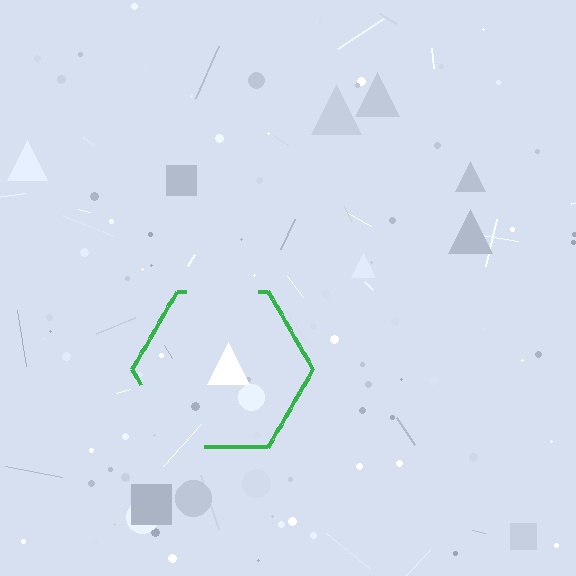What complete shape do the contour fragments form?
The contour fragments form a hexagon.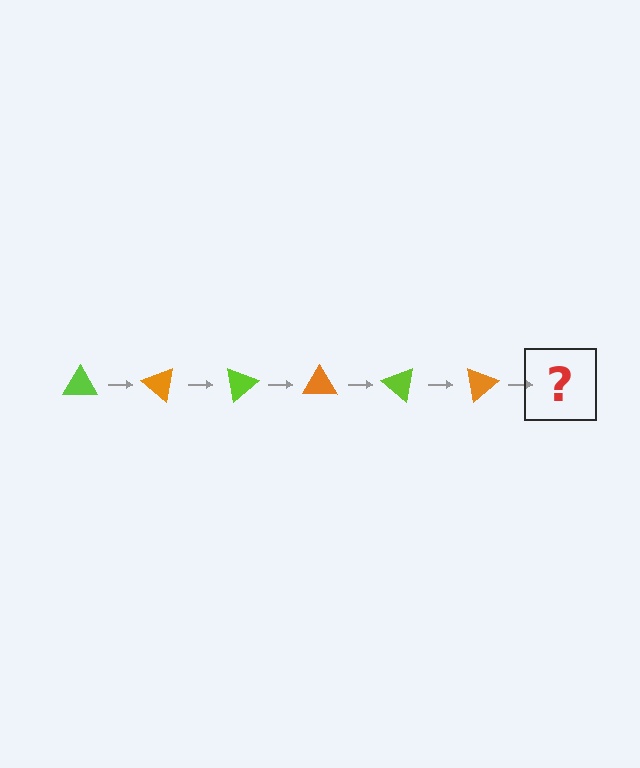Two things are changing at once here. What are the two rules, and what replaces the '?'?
The two rules are that it rotates 40 degrees each step and the color cycles through lime and orange. The '?' should be a lime triangle, rotated 240 degrees from the start.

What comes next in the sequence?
The next element should be a lime triangle, rotated 240 degrees from the start.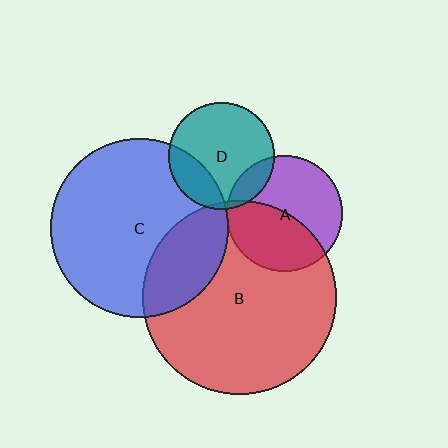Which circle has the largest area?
Circle B (red).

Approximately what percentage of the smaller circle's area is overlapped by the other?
Approximately 25%.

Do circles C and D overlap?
Yes.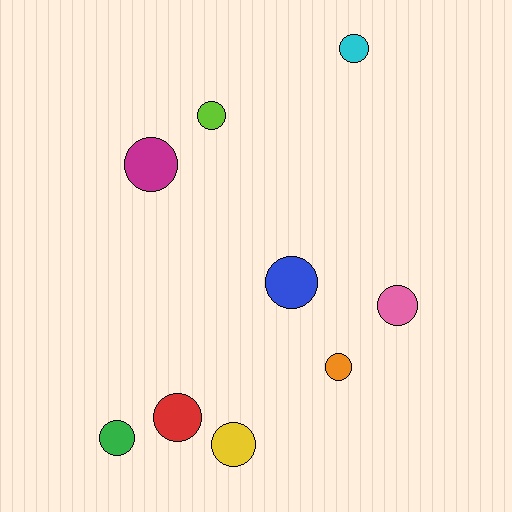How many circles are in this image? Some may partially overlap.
There are 9 circles.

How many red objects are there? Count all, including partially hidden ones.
There is 1 red object.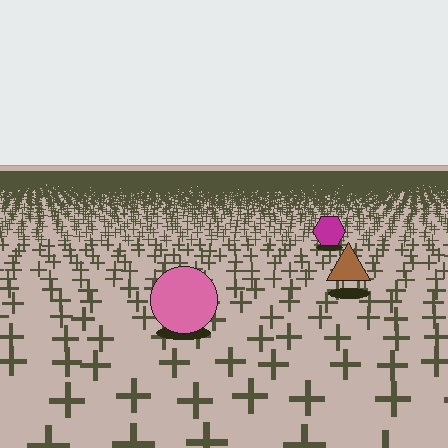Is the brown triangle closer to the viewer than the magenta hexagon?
Yes. The brown triangle is closer — you can tell from the texture gradient: the ground texture is coarser near it.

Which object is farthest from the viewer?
The magenta hexagon is farthest from the viewer. It appears smaller and the ground texture around it is denser.